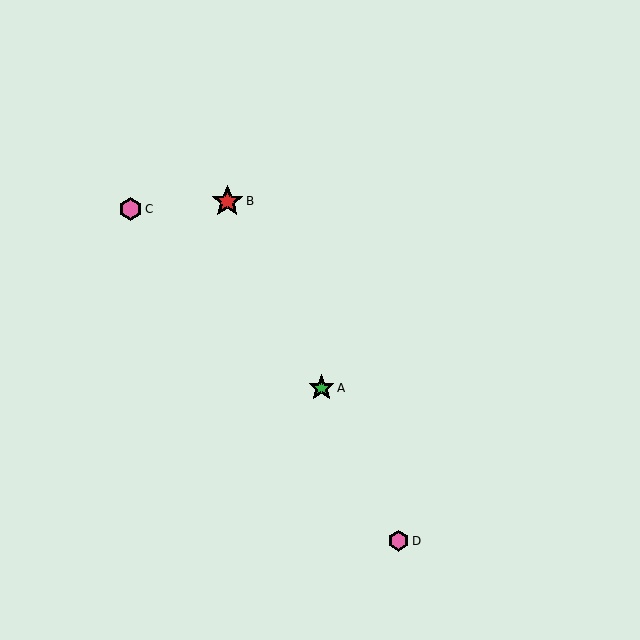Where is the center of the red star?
The center of the red star is at (227, 201).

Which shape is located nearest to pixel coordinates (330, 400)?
The green star (labeled A) at (322, 388) is nearest to that location.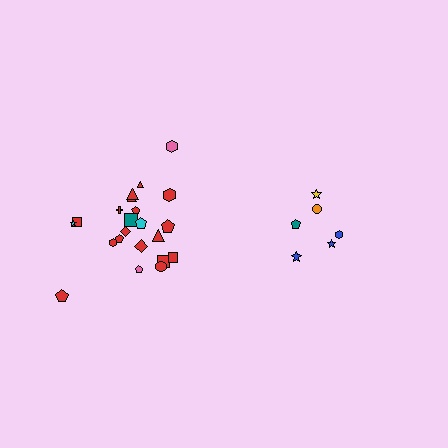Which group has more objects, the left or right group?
The left group.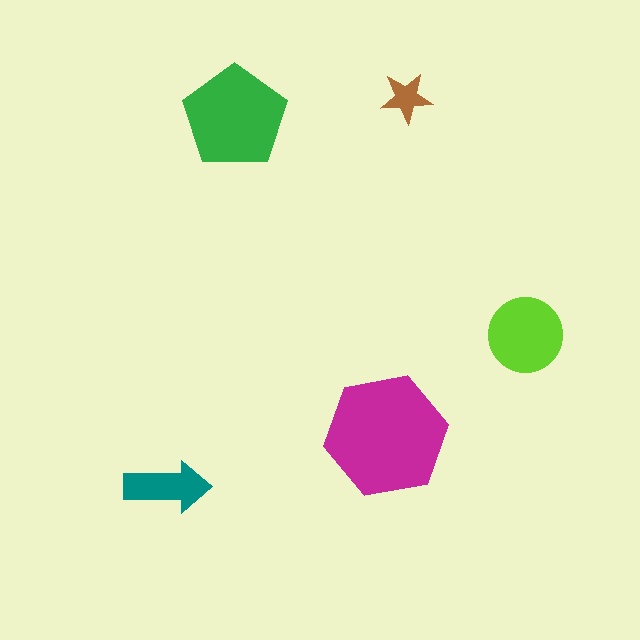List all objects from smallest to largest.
The brown star, the teal arrow, the lime circle, the green pentagon, the magenta hexagon.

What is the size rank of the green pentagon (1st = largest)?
2nd.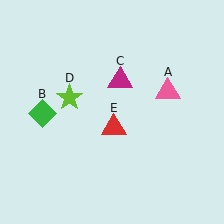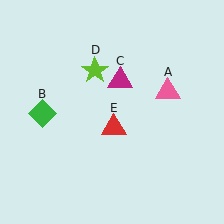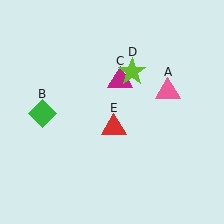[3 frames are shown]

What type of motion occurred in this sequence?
The lime star (object D) rotated clockwise around the center of the scene.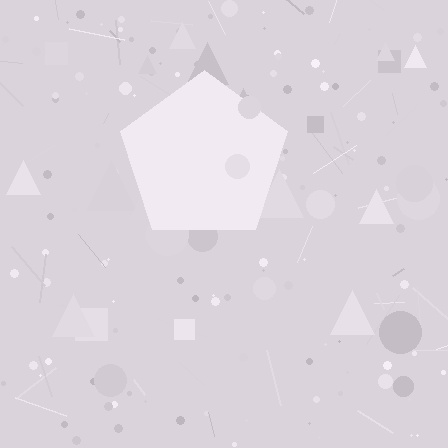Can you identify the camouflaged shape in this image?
The camouflaged shape is a pentagon.